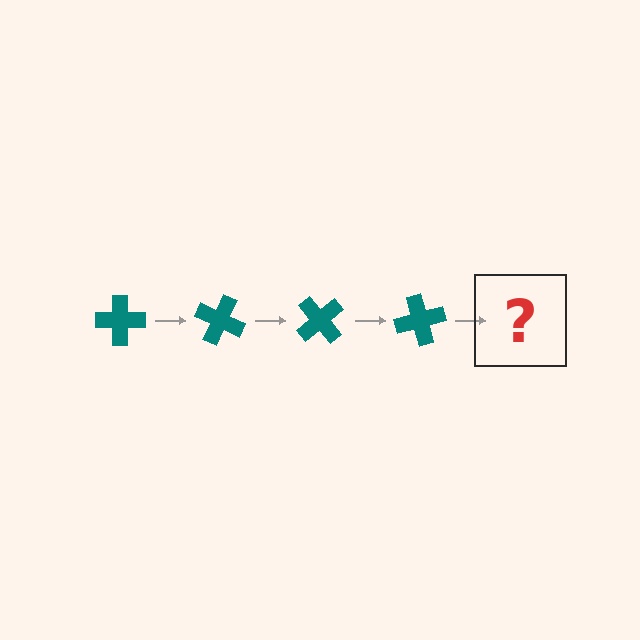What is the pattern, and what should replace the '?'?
The pattern is that the cross rotates 25 degrees each step. The '?' should be a teal cross rotated 100 degrees.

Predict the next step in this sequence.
The next step is a teal cross rotated 100 degrees.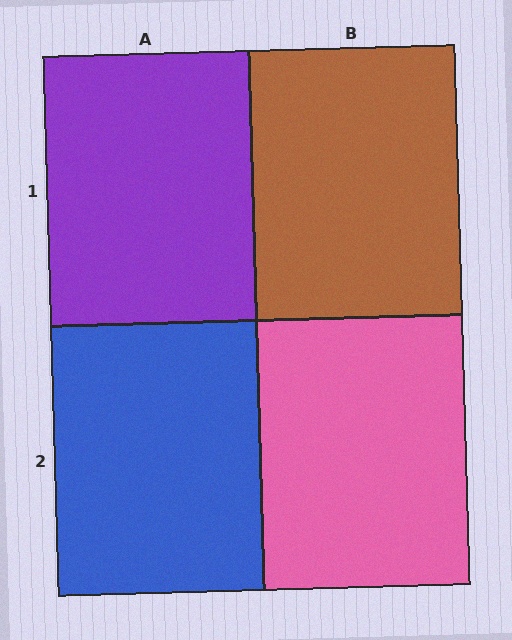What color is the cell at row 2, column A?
Blue.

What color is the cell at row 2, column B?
Pink.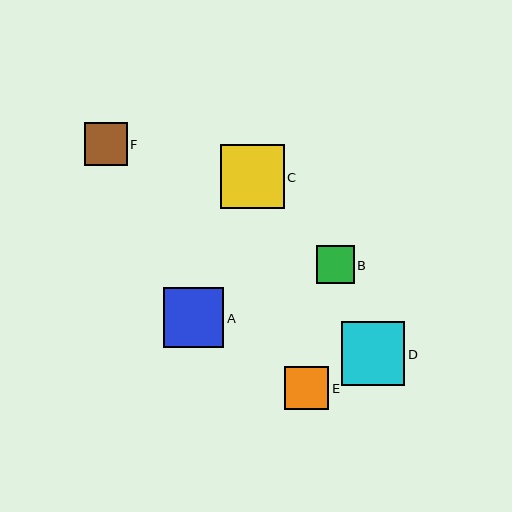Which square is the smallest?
Square B is the smallest with a size of approximately 38 pixels.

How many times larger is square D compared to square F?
Square D is approximately 1.5 times the size of square F.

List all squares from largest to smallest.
From largest to smallest: C, D, A, E, F, B.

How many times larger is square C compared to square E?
Square C is approximately 1.5 times the size of square E.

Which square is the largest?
Square C is the largest with a size of approximately 64 pixels.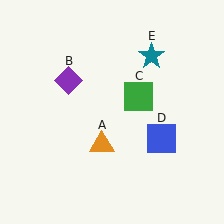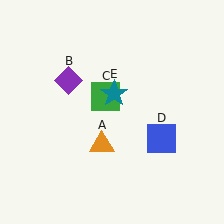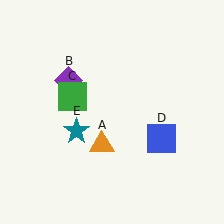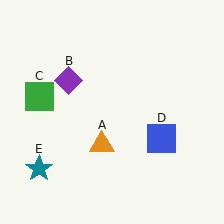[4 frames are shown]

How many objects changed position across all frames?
2 objects changed position: green square (object C), teal star (object E).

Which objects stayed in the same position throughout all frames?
Orange triangle (object A) and purple diamond (object B) and blue square (object D) remained stationary.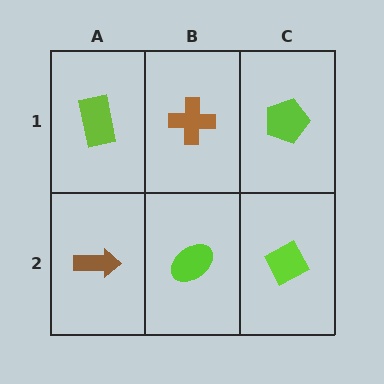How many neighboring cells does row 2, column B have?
3.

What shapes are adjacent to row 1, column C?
A lime diamond (row 2, column C), a brown cross (row 1, column B).